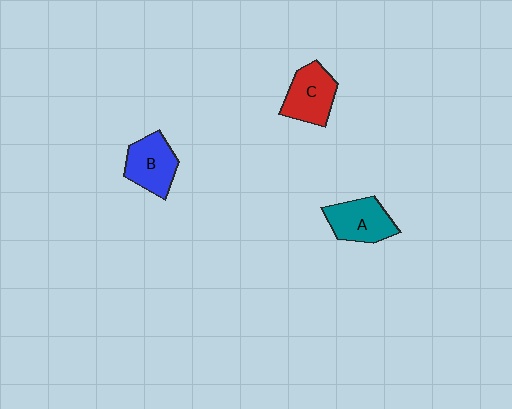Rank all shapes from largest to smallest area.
From largest to smallest: C (red), B (blue), A (teal).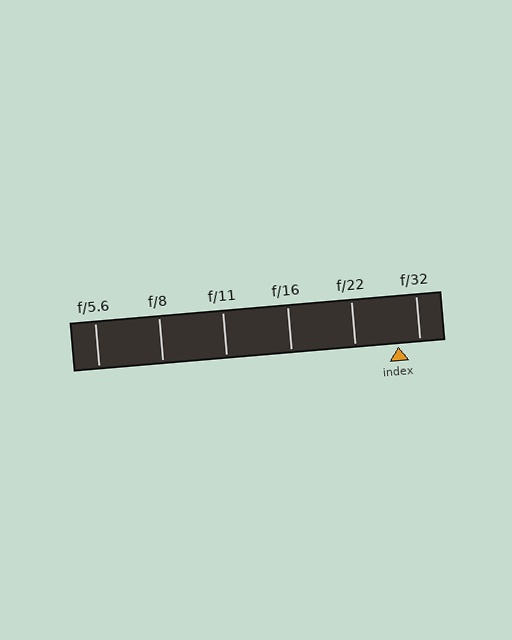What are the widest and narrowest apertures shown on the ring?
The widest aperture shown is f/5.6 and the narrowest is f/32.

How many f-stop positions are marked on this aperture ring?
There are 6 f-stop positions marked.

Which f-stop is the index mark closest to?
The index mark is closest to f/32.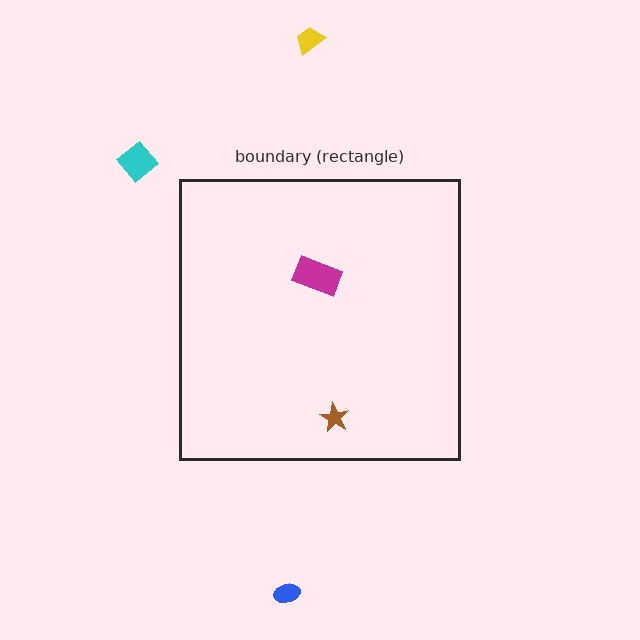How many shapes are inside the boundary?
2 inside, 3 outside.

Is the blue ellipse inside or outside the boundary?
Outside.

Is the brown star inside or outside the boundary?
Inside.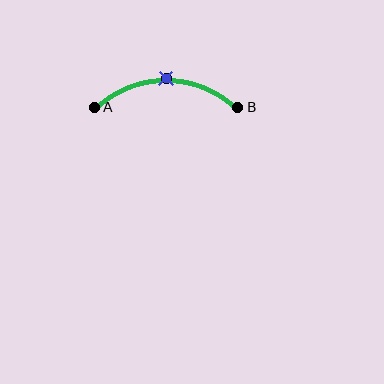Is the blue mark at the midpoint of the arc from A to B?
Yes. The blue mark lies on the arc at equal arc-length from both A and B — it is the arc midpoint.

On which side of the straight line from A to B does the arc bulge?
The arc bulges above the straight line connecting A and B.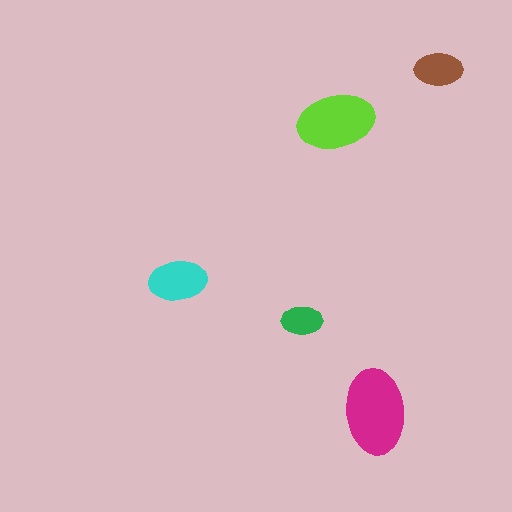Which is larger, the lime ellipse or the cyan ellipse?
The lime one.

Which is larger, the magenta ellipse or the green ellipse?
The magenta one.